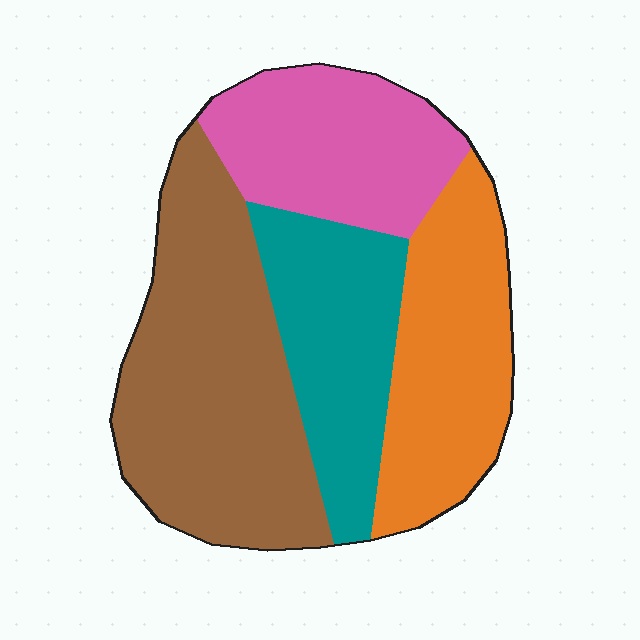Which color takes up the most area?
Brown, at roughly 35%.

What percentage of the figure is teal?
Teal covers about 20% of the figure.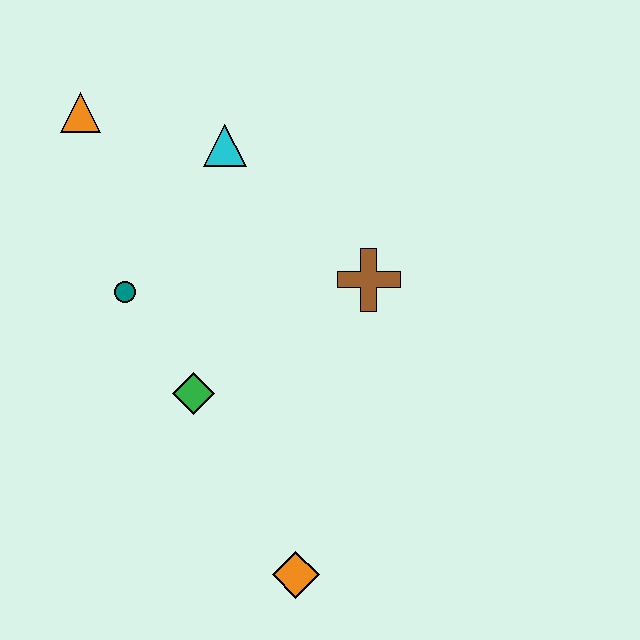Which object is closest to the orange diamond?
The green diamond is closest to the orange diamond.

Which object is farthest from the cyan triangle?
The orange diamond is farthest from the cyan triangle.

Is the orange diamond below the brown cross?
Yes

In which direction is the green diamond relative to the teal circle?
The green diamond is below the teal circle.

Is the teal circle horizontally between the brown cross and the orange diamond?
No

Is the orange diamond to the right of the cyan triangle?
Yes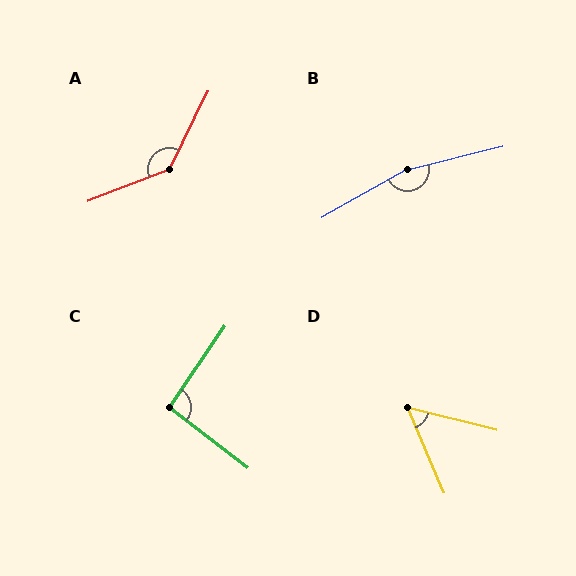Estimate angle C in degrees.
Approximately 93 degrees.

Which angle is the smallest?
D, at approximately 53 degrees.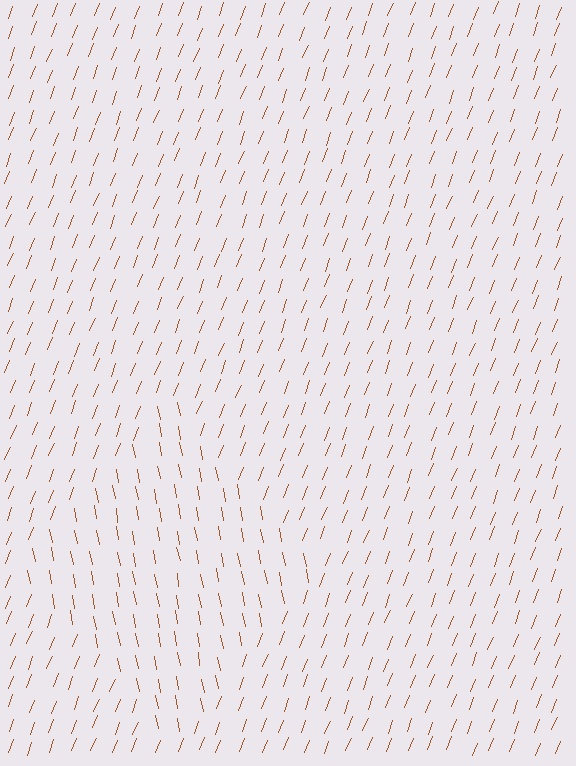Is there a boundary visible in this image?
Yes, there is a texture boundary formed by a change in line orientation.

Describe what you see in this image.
The image is filled with small brown line segments. A diamond region in the image has lines oriented differently from the surrounding lines, creating a visible texture boundary.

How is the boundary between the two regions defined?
The boundary is defined purely by a change in line orientation (approximately 32 degrees difference). All lines are the same color and thickness.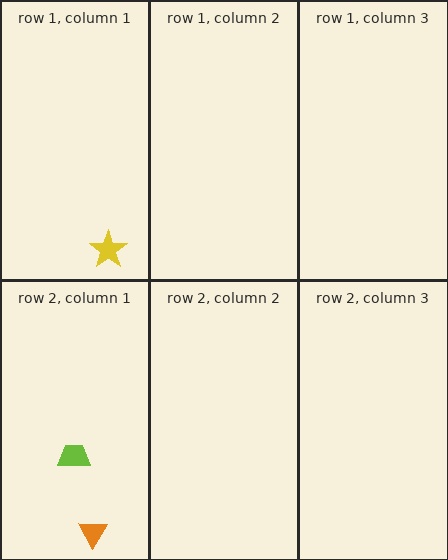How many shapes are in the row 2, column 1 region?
2.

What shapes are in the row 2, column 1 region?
The lime trapezoid, the orange triangle.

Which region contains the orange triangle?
The row 2, column 1 region.